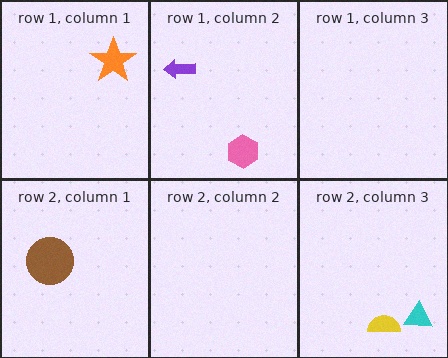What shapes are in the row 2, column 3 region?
The yellow semicircle, the cyan triangle.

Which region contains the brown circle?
The row 2, column 1 region.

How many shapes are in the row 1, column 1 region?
1.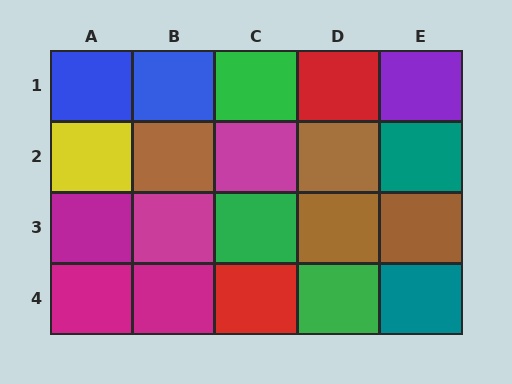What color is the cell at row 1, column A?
Blue.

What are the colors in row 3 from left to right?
Magenta, magenta, green, brown, brown.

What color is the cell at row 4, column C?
Red.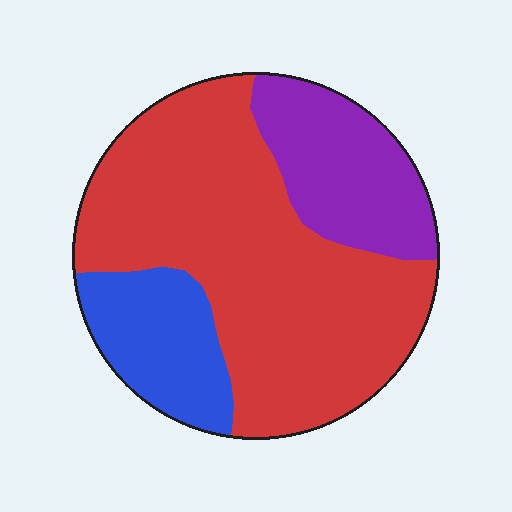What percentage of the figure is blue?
Blue takes up about one sixth (1/6) of the figure.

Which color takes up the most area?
Red, at roughly 60%.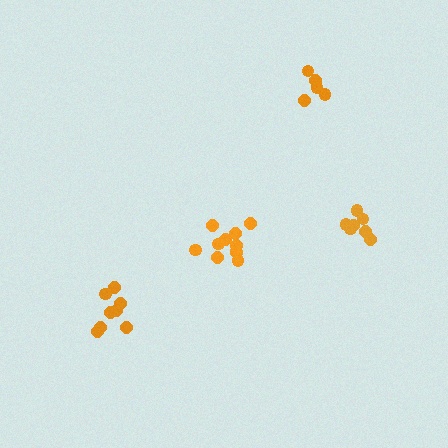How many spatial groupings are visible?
There are 4 spatial groupings.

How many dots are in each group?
Group 1: 8 dots, Group 2: 11 dots, Group 3: 5 dots, Group 4: 7 dots (31 total).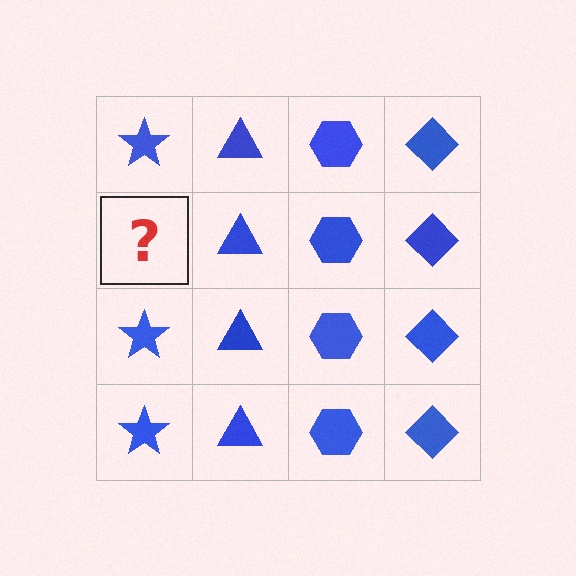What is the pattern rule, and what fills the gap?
The rule is that each column has a consistent shape. The gap should be filled with a blue star.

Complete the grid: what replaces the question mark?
The question mark should be replaced with a blue star.